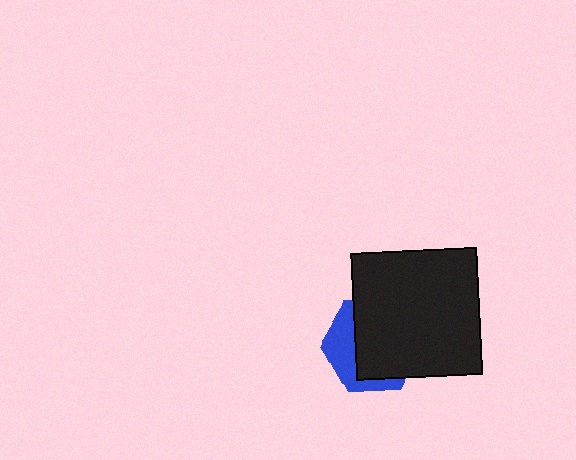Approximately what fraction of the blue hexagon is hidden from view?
Roughly 64% of the blue hexagon is hidden behind the black square.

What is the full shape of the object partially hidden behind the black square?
The partially hidden object is a blue hexagon.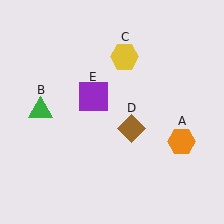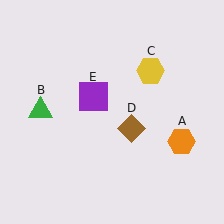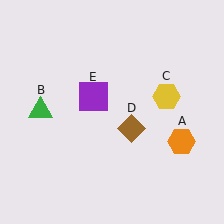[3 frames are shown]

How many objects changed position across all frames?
1 object changed position: yellow hexagon (object C).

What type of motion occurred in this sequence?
The yellow hexagon (object C) rotated clockwise around the center of the scene.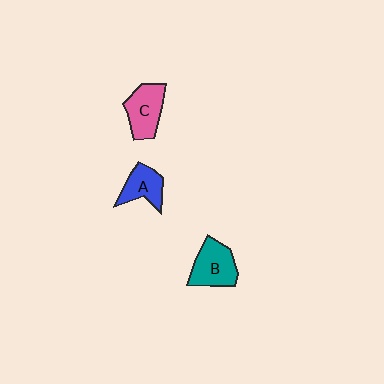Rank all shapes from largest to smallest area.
From largest to smallest: B (teal), C (pink), A (blue).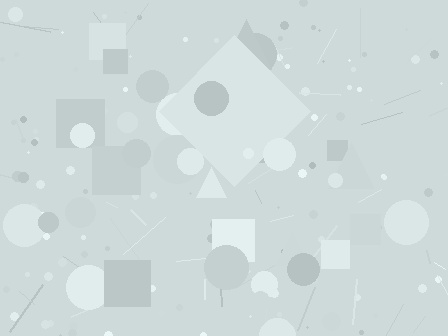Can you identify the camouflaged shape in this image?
The camouflaged shape is a diamond.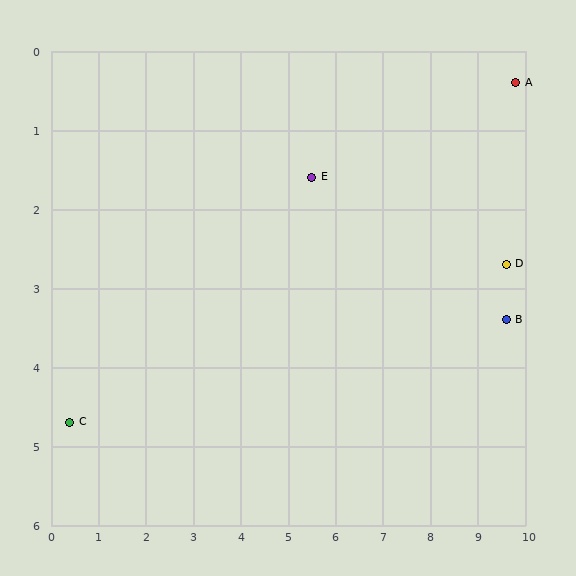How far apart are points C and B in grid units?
Points C and B are about 9.3 grid units apart.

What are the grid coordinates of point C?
Point C is at approximately (0.4, 4.7).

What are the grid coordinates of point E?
Point E is at approximately (5.5, 1.6).